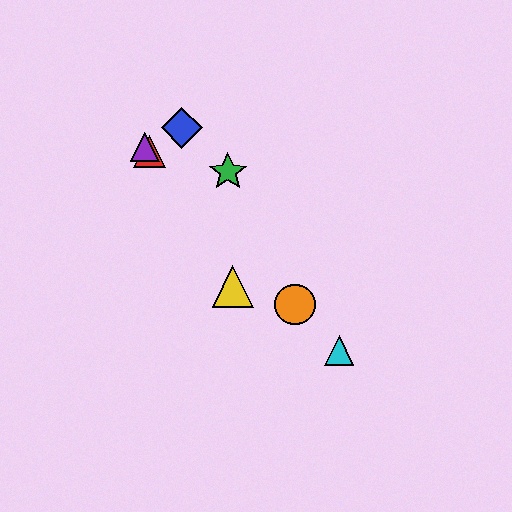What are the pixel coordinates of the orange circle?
The orange circle is at (295, 305).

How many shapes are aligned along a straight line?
4 shapes (the red triangle, the purple triangle, the orange circle, the cyan triangle) are aligned along a straight line.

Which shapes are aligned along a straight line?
The red triangle, the purple triangle, the orange circle, the cyan triangle are aligned along a straight line.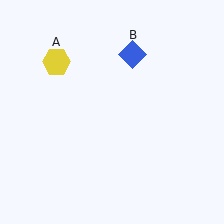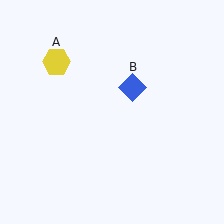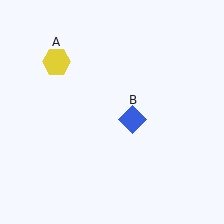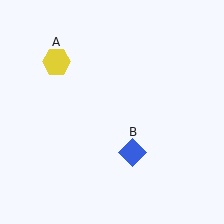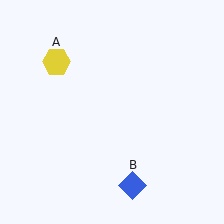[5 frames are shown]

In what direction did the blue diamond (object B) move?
The blue diamond (object B) moved down.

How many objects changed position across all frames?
1 object changed position: blue diamond (object B).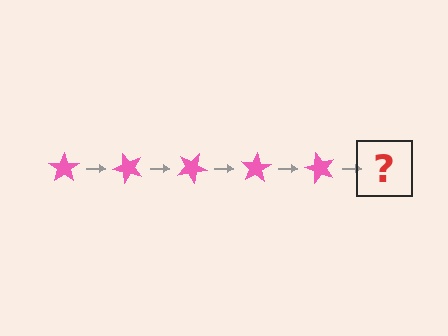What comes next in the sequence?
The next element should be a pink star rotated 250 degrees.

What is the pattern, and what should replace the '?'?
The pattern is that the star rotates 50 degrees each step. The '?' should be a pink star rotated 250 degrees.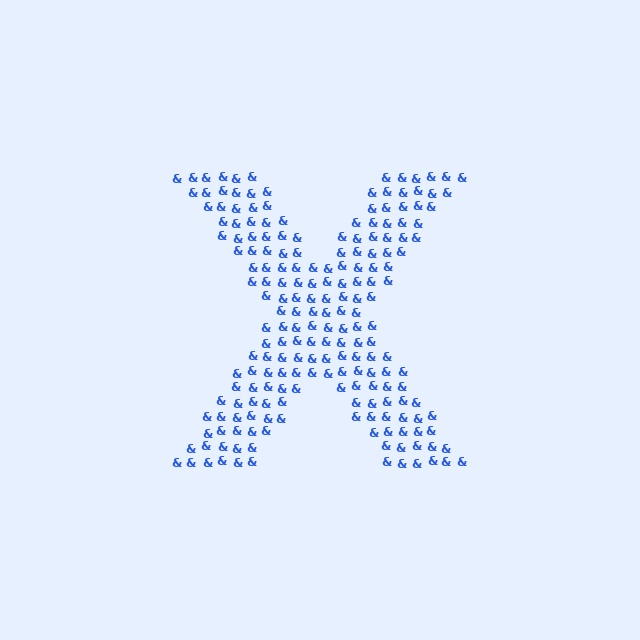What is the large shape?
The large shape is the letter X.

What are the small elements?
The small elements are ampersands.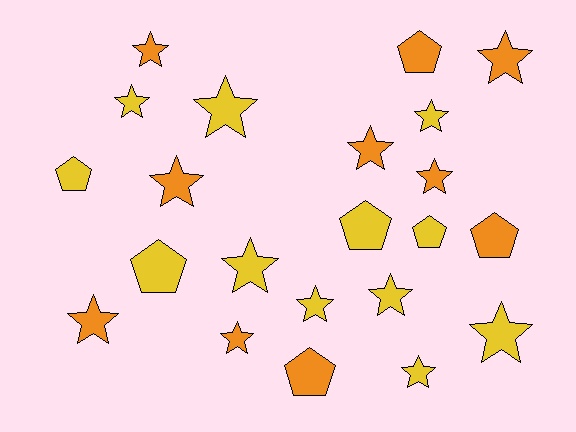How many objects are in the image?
There are 22 objects.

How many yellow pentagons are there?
There are 4 yellow pentagons.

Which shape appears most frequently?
Star, with 15 objects.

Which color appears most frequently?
Yellow, with 12 objects.